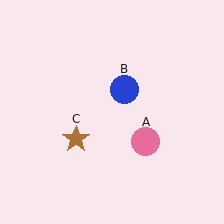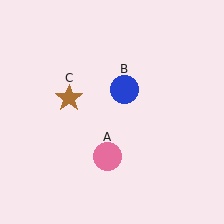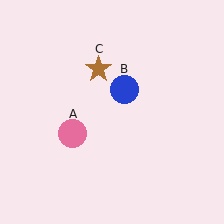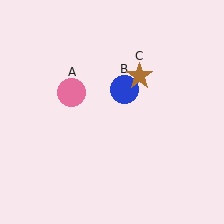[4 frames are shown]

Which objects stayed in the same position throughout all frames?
Blue circle (object B) remained stationary.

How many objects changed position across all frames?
2 objects changed position: pink circle (object A), brown star (object C).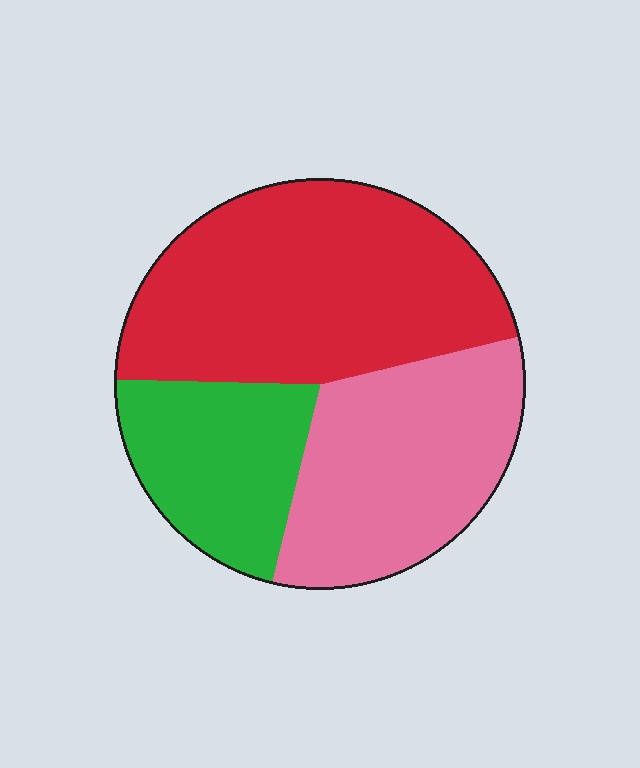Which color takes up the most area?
Red, at roughly 45%.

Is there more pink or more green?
Pink.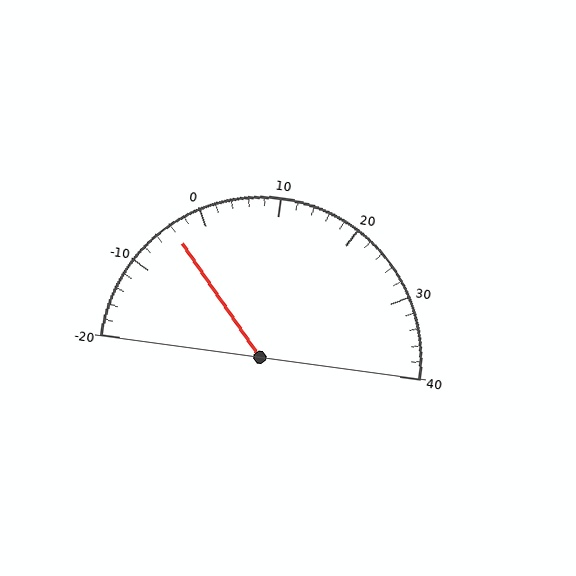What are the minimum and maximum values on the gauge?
The gauge ranges from -20 to 40.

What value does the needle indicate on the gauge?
The needle indicates approximately -4.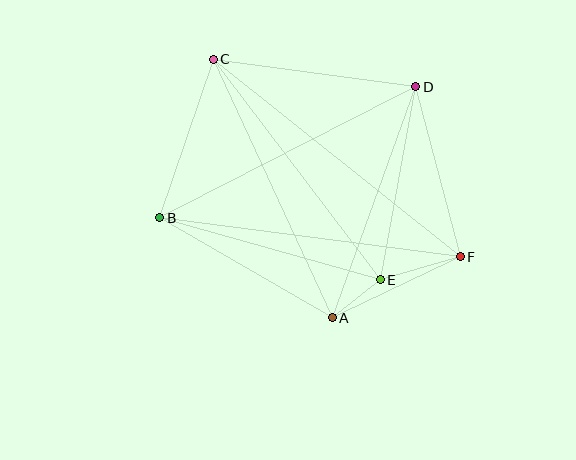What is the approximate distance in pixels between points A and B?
The distance between A and B is approximately 200 pixels.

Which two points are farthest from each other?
Points C and F are farthest from each other.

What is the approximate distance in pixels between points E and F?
The distance between E and F is approximately 83 pixels.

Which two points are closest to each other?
Points A and E are closest to each other.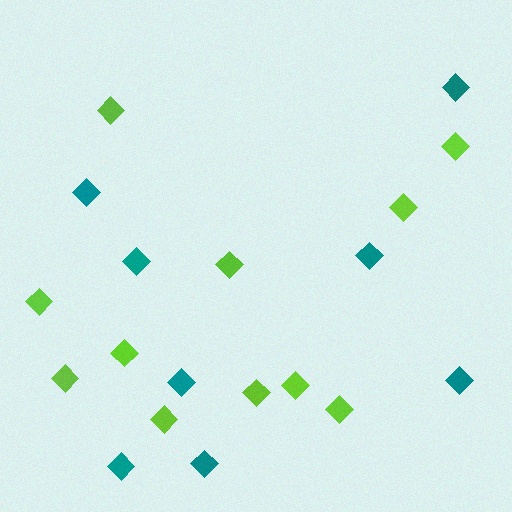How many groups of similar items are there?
There are 2 groups: one group of lime diamonds (11) and one group of teal diamonds (8).